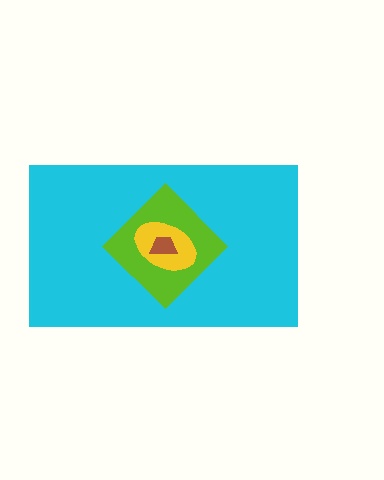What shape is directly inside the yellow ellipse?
The brown trapezoid.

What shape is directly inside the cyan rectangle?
The lime diamond.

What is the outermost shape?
The cyan rectangle.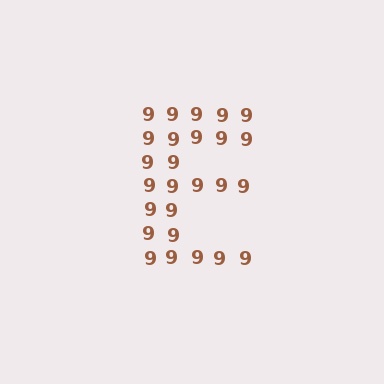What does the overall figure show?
The overall figure shows the letter E.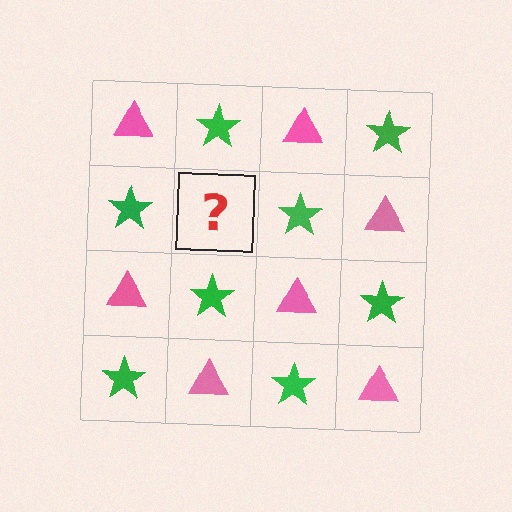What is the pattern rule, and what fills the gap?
The rule is that it alternates pink triangle and green star in a checkerboard pattern. The gap should be filled with a pink triangle.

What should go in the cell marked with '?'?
The missing cell should contain a pink triangle.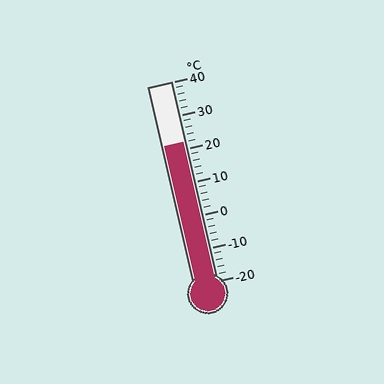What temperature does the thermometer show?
The thermometer shows approximately 22°C.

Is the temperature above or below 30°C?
The temperature is below 30°C.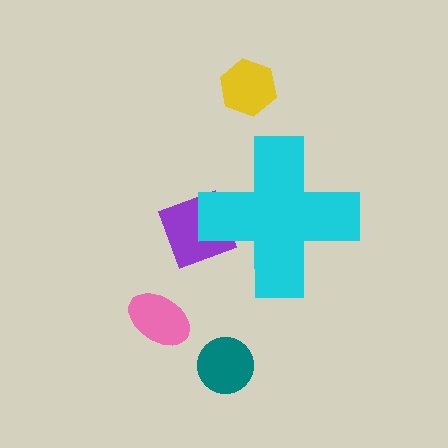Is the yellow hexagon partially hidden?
No, the yellow hexagon is fully visible.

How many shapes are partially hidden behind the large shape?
1 shape is partially hidden.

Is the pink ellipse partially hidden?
No, the pink ellipse is fully visible.